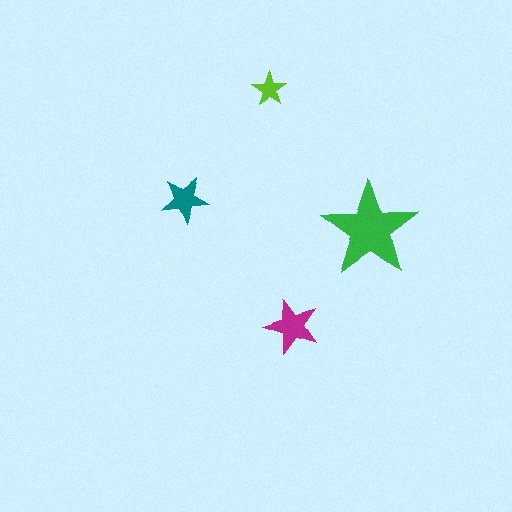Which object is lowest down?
The magenta star is bottommost.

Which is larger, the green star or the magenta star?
The green one.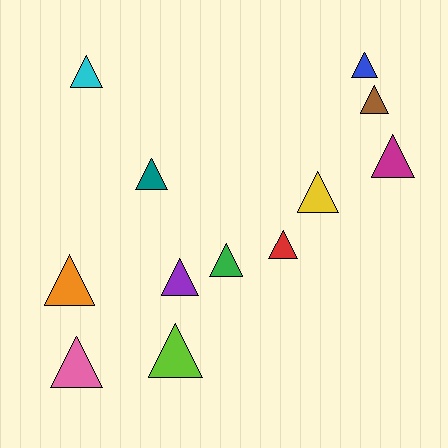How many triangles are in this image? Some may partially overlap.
There are 12 triangles.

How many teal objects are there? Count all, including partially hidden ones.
There is 1 teal object.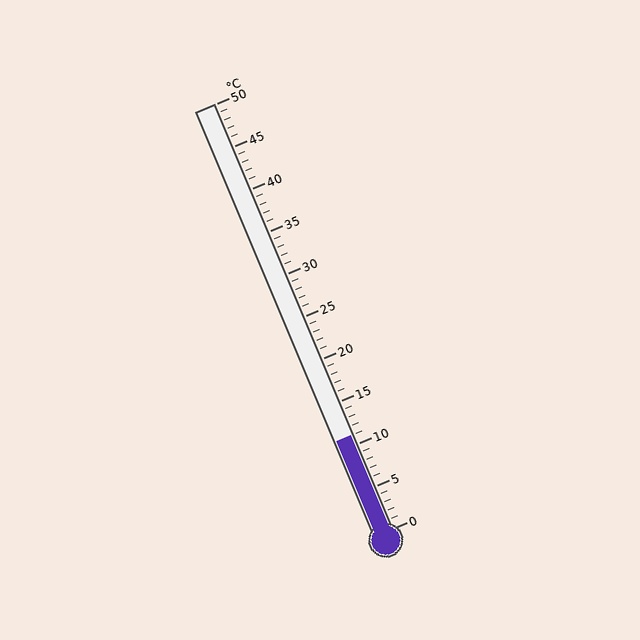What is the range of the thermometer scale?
The thermometer scale ranges from 0°C to 50°C.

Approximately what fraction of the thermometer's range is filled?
The thermometer is filled to approximately 20% of its range.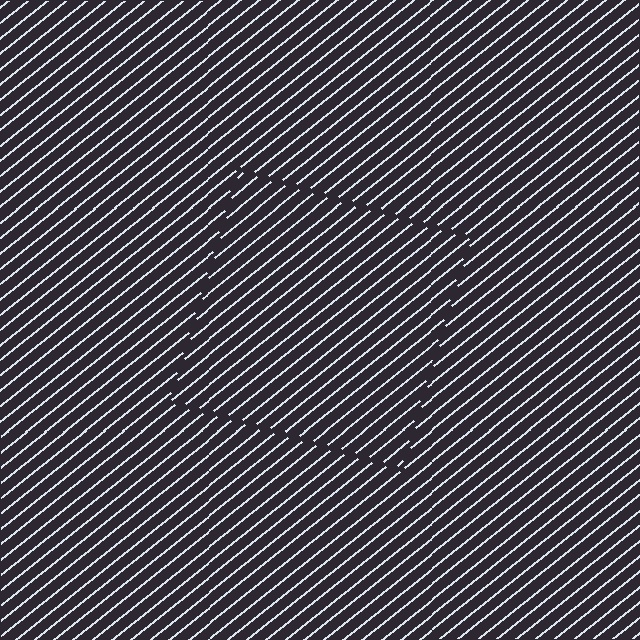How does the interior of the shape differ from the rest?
The interior of the shape contains the same grating, shifted by half a period — the contour is defined by the phase discontinuity where line-ends from the inner and outer gratings abut.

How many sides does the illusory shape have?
4 sides — the line-ends trace a square.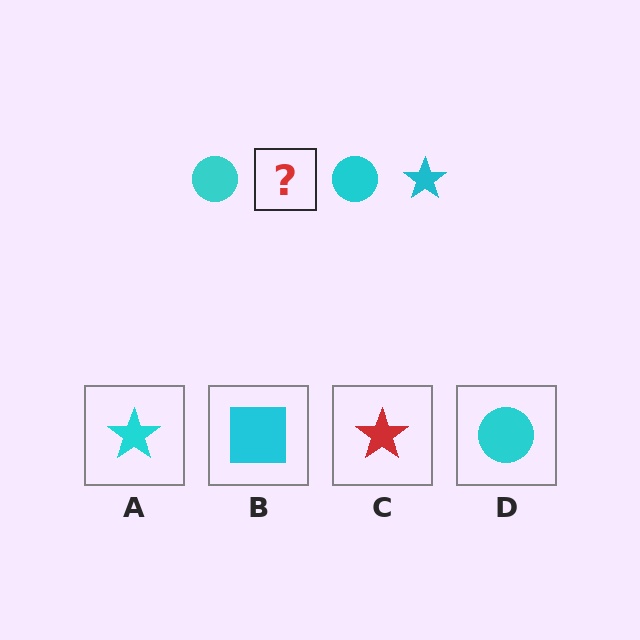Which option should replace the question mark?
Option A.